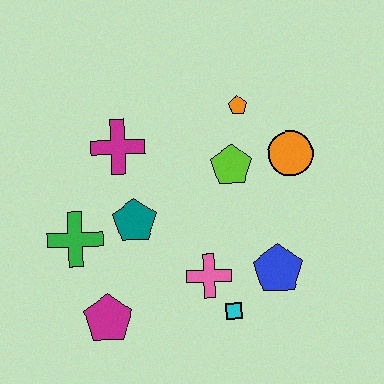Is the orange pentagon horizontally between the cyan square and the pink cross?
No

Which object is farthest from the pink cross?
The orange pentagon is farthest from the pink cross.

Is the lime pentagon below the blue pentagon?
No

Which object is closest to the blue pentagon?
The cyan square is closest to the blue pentagon.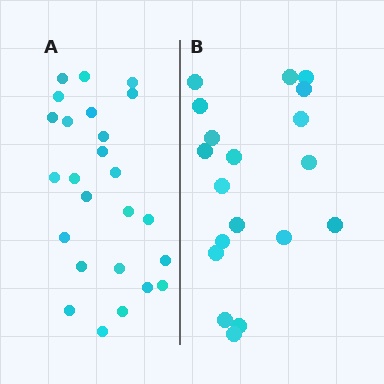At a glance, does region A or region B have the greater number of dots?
Region A (the left region) has more dots.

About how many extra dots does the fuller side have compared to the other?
Region A has about 6 more dots than region B.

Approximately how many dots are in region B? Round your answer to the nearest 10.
About 20 dots. (The exact count is 19, which rounds to 20.)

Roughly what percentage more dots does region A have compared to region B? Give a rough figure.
About 30% more.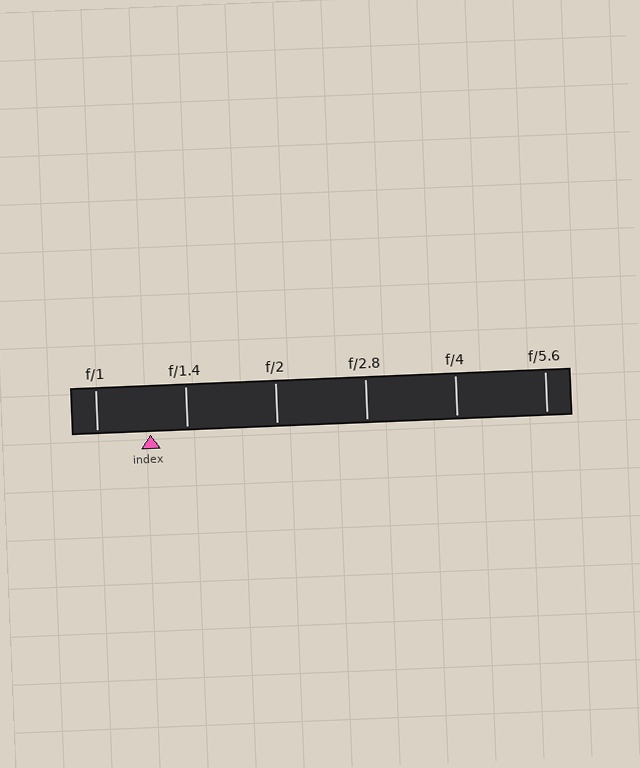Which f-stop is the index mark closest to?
The index mark is closest to f/1.4.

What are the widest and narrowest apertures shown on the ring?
The widest aperture shown is f/1 and the narrowest is f/5.6.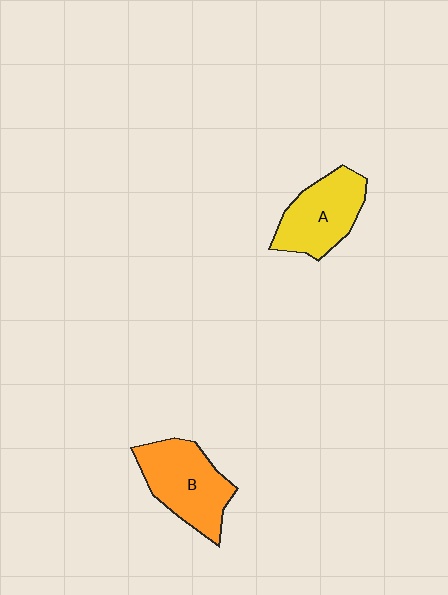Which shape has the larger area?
Shape B (orange).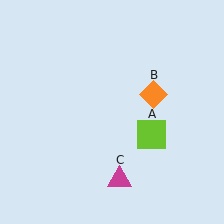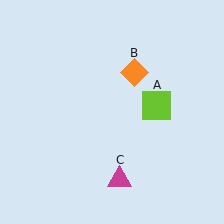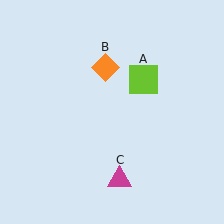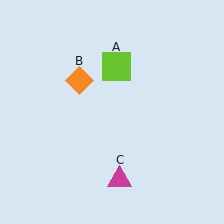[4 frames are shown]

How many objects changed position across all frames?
2 objects changed position: lime square (object A), orange diamond (object B).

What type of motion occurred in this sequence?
The lime square (object A), orange diamond (object B) rotated counterclockwise around the center of the scene.